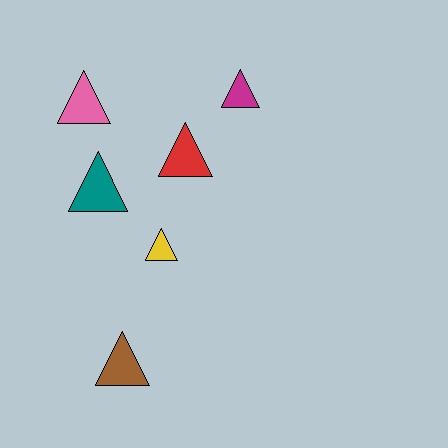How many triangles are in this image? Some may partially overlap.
There are 6 triangles.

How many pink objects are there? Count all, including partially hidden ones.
There is 1 pink object.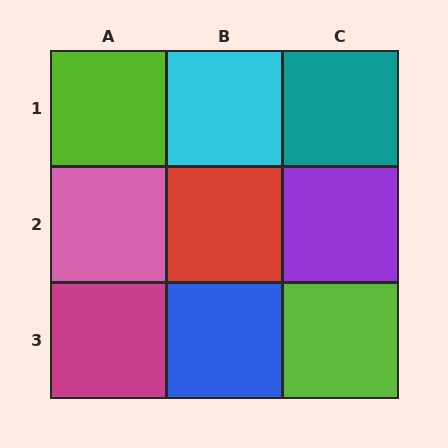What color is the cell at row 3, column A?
Magenta.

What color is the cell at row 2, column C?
Purple.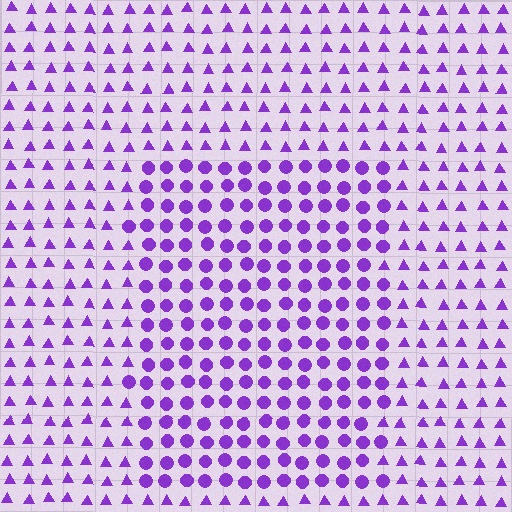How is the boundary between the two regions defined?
The boundary is defined by a change in element shape: circles inside vs. triangles outside. All elements share the same color and spacing.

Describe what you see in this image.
The image is filled with small purple elements arranged in a uniform grid. A rectangle-shaped region contains circles, while the surrounding area contains triangles. The boundary is defined purely by the change in element shape.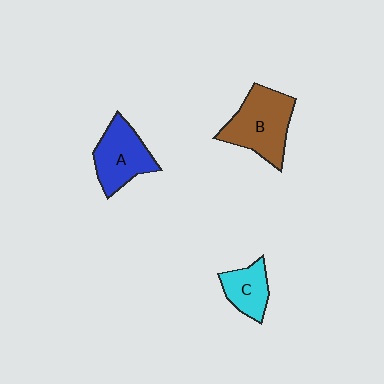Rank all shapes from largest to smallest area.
From largest to smallest: B (brown), A (blue), C (cyan).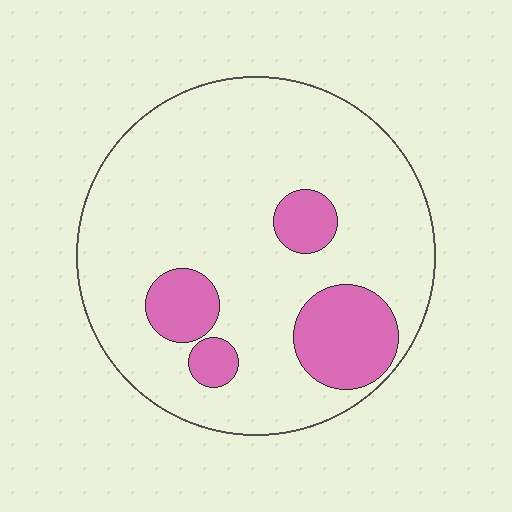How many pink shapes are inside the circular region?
4.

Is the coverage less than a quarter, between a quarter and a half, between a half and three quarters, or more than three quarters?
Less than a quarter.